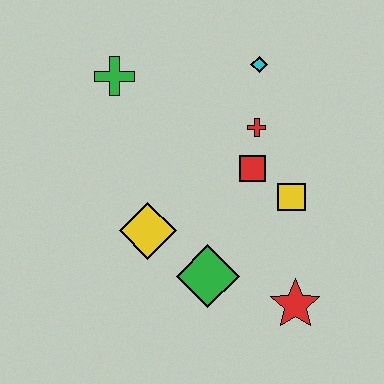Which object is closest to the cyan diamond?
The red cross is closest to the cyan diamond.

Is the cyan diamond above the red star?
Yes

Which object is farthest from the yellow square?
The green cross is farthest from the yellow square.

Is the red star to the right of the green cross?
Yes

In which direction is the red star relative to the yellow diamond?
The red star is to the right of the yellow diamond.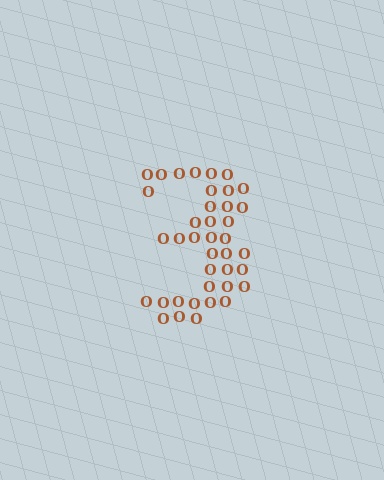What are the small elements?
The small elements are letter O's.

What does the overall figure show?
The overall figure shows the digit 3.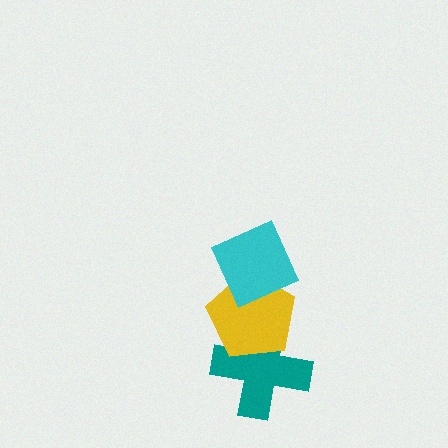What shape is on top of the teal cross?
The yellow pentagon is on top of the teal cross.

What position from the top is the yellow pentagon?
The yellow pentagon is 2nd from the top.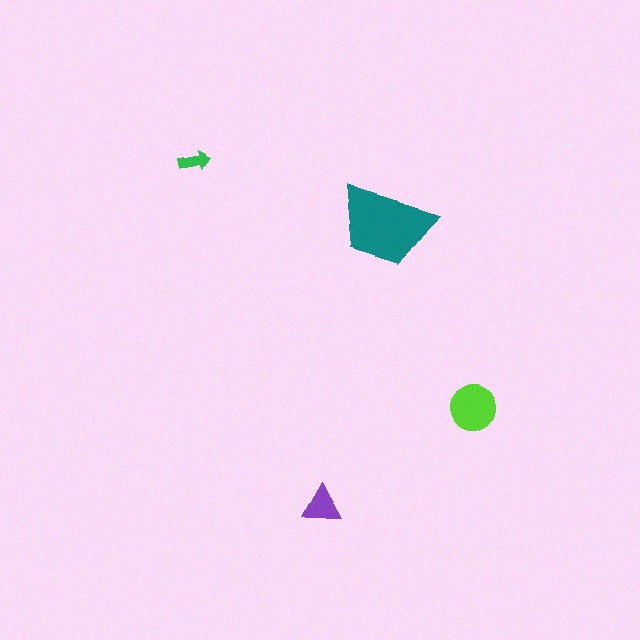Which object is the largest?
The teal trapezoid.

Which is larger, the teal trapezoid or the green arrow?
The teal trapezoid.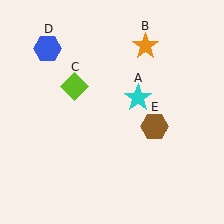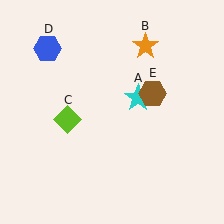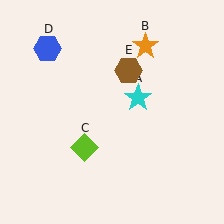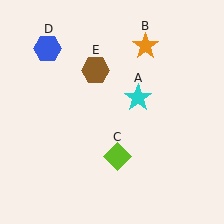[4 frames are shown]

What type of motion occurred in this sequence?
The lime diamond (object C), brown hexagon (object E) rotated counterclockwise around the center of the scene.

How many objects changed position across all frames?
2 objects changed position: lime diamond (object C), brown hexagon (object E).